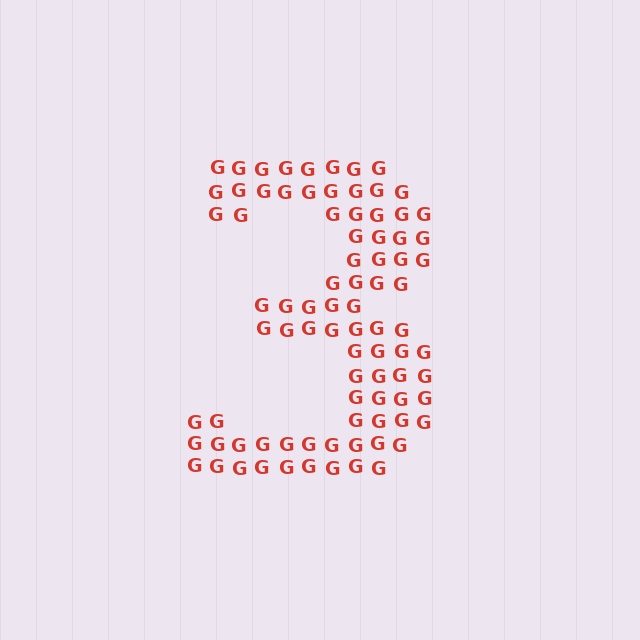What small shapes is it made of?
It is made of small letter G's.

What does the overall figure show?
The overall figure shows the digit 3.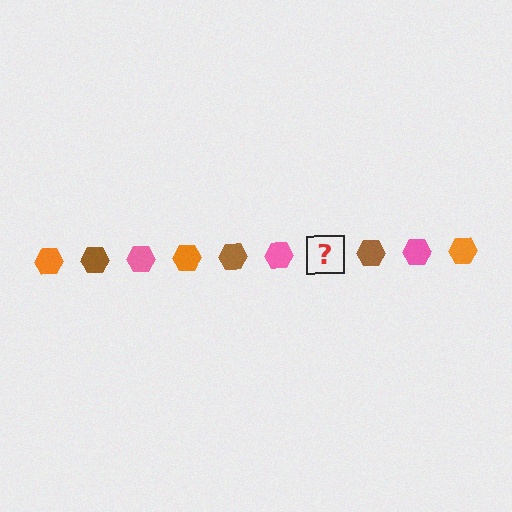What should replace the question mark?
The question mark should be replaced with an orange hexagon.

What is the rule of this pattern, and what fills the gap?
The rule is that the pattern cycles through orange, brown, pink hexagons. The gap should be filled with an orange hexagon.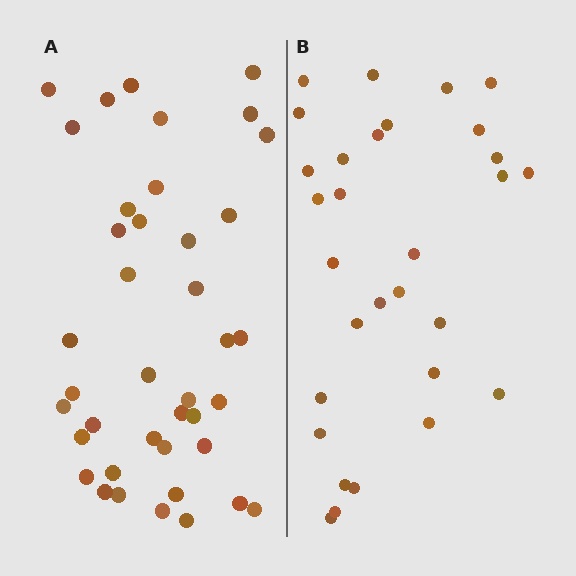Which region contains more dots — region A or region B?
Region A (the left region) has more dots.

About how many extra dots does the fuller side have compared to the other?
Region A has roughly 10 or so more dots than region B.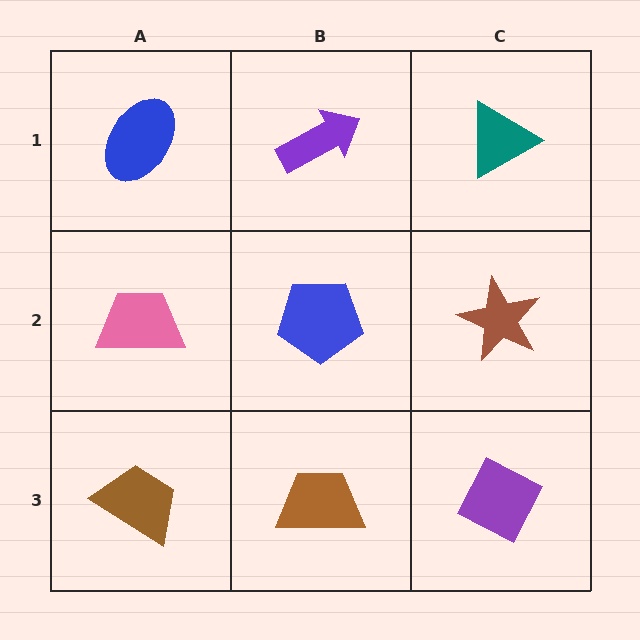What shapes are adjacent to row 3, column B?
A blue pentagon (row 2, column B), a brown trapezoid (row 3, column A), a purple diamond (row 3, column C).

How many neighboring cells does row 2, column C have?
3.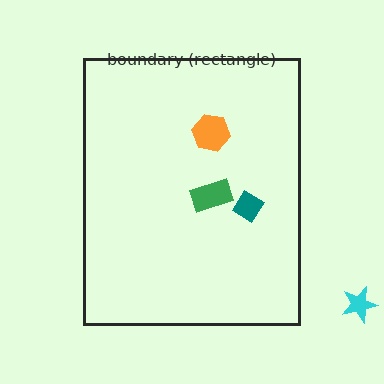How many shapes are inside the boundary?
3 inside, 1 outside.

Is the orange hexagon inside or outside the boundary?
Inside.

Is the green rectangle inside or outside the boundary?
Inside.